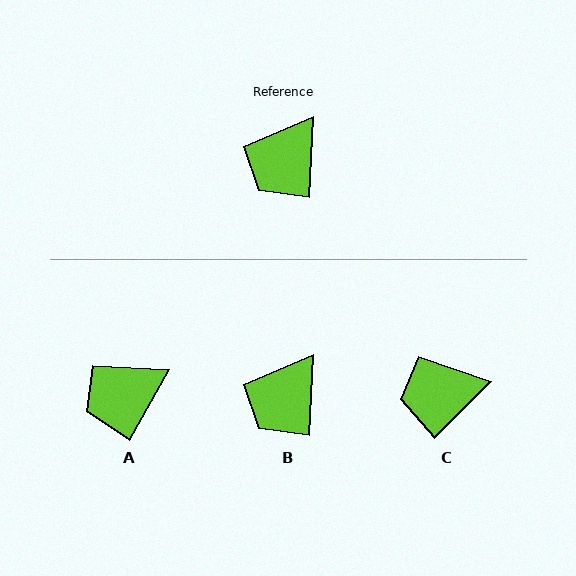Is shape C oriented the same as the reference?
No, it is off by about 42 degrees.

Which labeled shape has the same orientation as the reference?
B.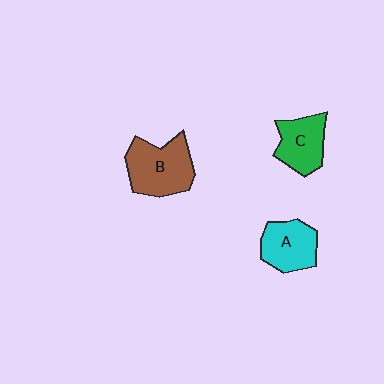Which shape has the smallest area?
Shape C (green).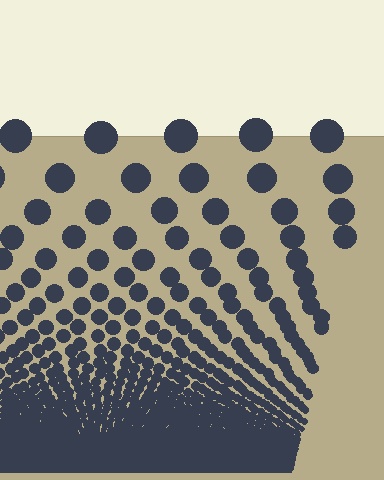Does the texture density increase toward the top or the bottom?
Density increases toward the bottom.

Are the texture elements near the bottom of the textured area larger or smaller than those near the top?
Smaller. The gradient is inverted — elements near the bottom are smaller and denser.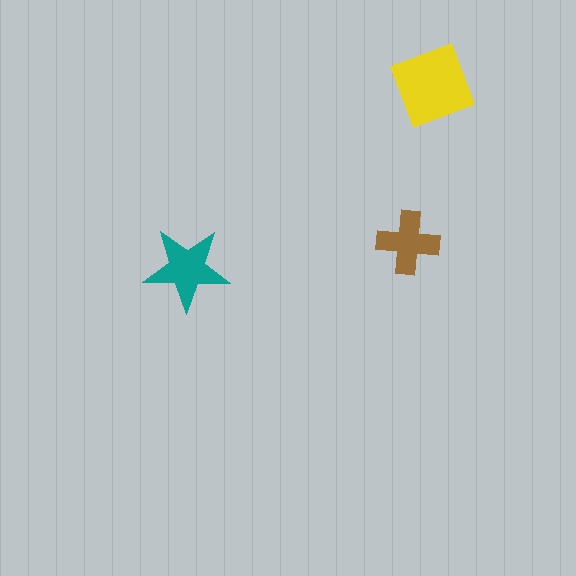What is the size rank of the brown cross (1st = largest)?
3rd.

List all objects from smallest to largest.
The brown cross, the teal star, the yellow square.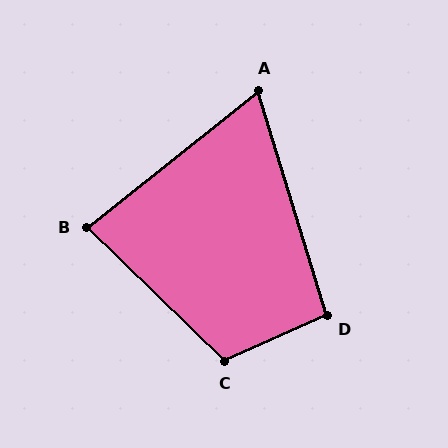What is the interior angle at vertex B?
Approximately 83 degrees (acute).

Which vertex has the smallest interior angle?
A, at approximately 69 degrees.